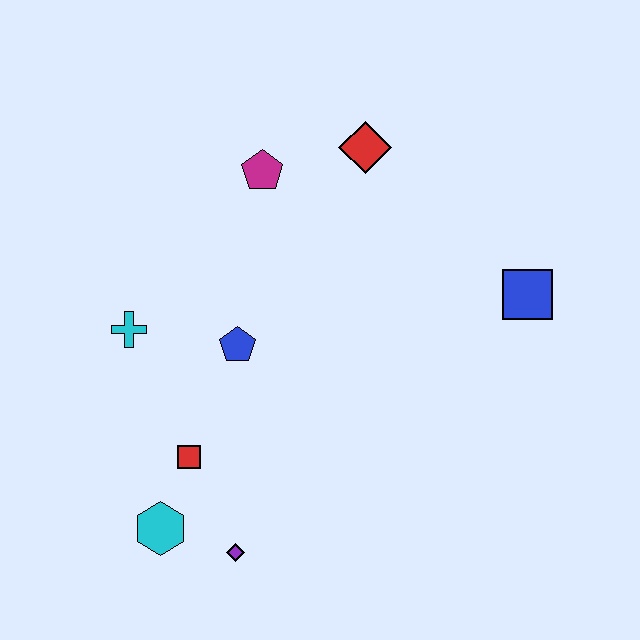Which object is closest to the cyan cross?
The blue pentagon is closest to the cyan cross.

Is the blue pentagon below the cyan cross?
Yes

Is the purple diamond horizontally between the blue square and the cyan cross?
Yes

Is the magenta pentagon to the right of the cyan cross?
Yes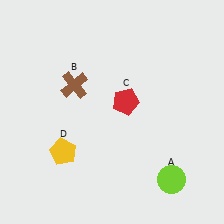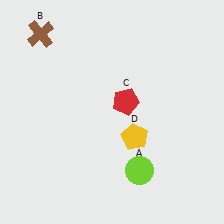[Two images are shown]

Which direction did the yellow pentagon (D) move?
The yellow pentagon (D) moved right.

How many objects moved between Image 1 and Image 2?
3 objects moved between the two images.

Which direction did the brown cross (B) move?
The brown cross (B) moved up.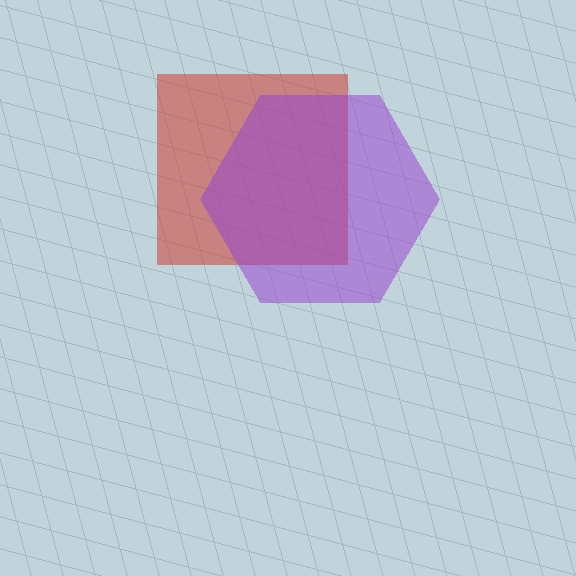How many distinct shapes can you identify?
There are 2 distinct shapes: a red square, a purple hexagon.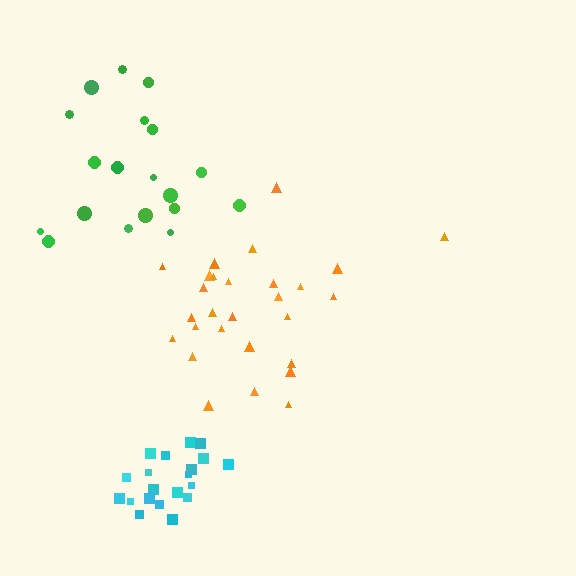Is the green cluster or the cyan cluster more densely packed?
Cyan.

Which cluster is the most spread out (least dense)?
Green.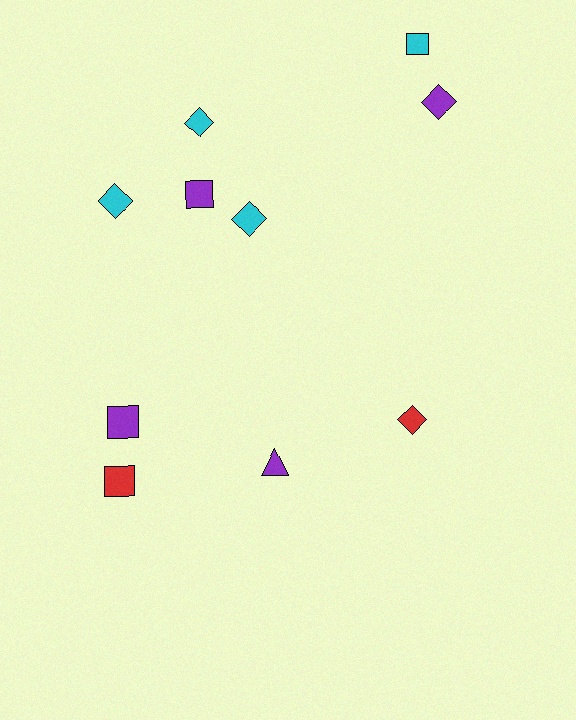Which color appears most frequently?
Cyan, with 4 objects.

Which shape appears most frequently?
Diamond, with 5 objects.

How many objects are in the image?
There are 10 objects.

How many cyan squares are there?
There is 1 cyan square.